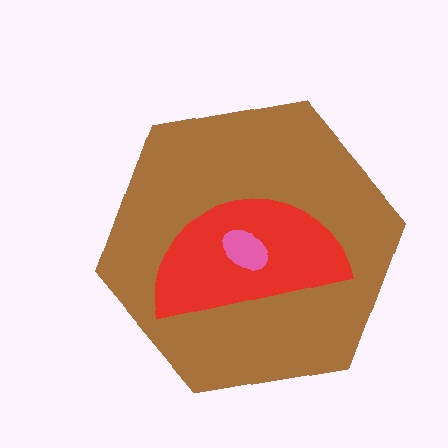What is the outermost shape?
The brown hexagon.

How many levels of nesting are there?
3.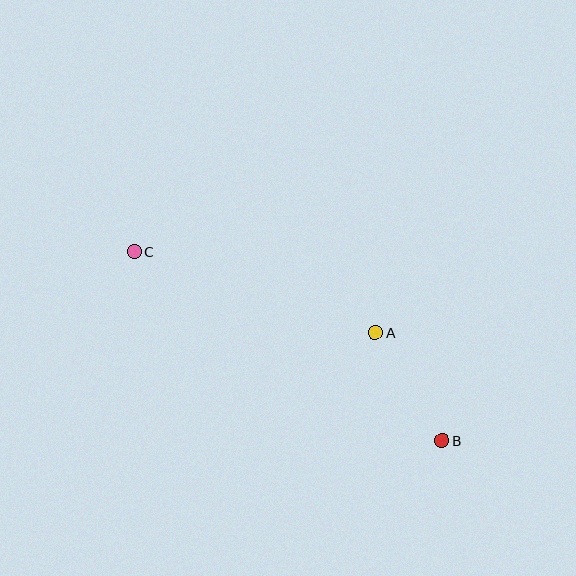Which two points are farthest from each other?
Points B and C are farthest from each other.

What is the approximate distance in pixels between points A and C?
The distance between A and C is approximately 254 pixels.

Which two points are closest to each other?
Points A and B are closest to each other.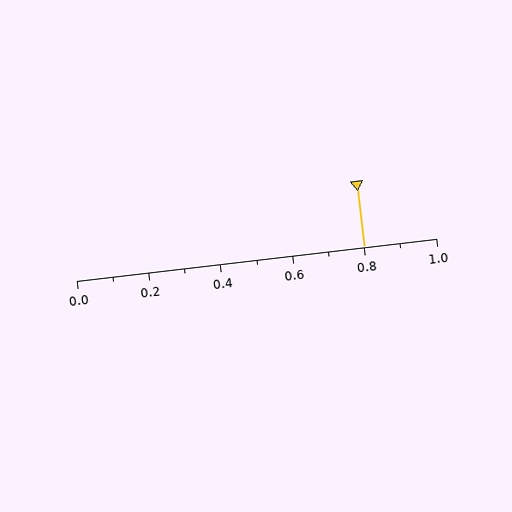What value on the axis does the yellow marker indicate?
The marker indicates approximately 0.8.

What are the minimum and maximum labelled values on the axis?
The axis runs from 0.0 to 1.0.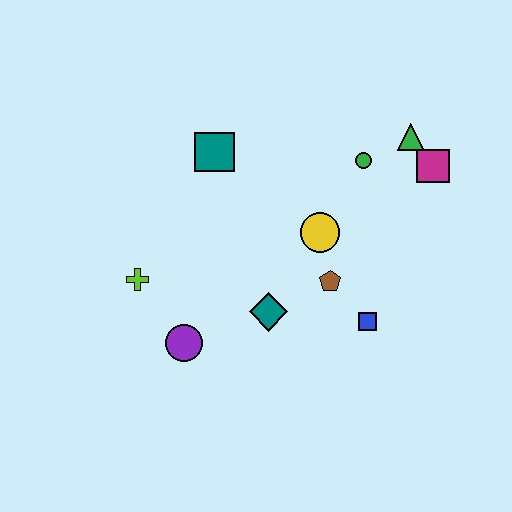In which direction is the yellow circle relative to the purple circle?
The yellow circle is to the right of the purple circle.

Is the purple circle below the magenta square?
Yes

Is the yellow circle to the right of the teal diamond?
Yes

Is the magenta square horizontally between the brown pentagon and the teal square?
No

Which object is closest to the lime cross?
The purple circle is closest to the lime cross.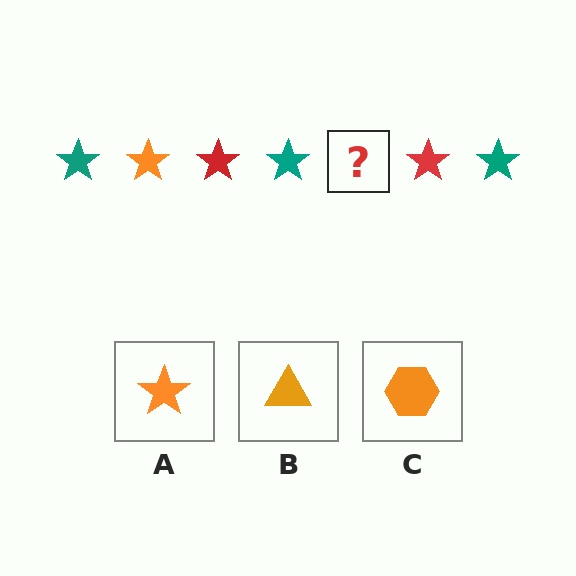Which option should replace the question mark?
Option A.